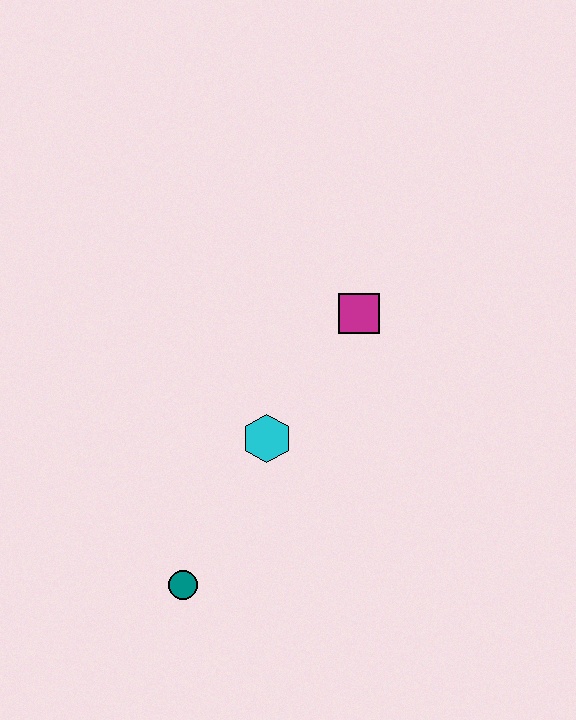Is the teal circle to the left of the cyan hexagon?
Yes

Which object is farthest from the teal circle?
The magenta square is farthest from the teal circle.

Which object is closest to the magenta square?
The cyan hexagon is closest to the magenta square.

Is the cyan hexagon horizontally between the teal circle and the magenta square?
Yes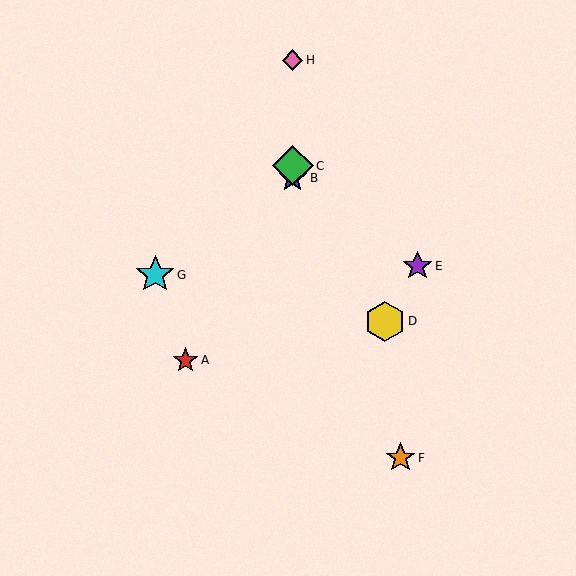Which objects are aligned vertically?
Objects B, C, H are aligned vertically.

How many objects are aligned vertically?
3 objects (B, C, H) are aligned vertically.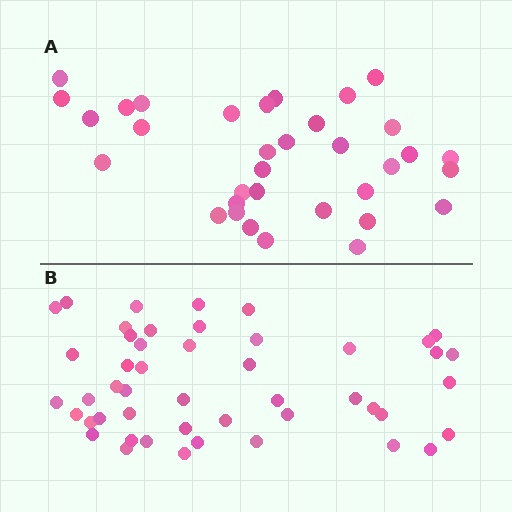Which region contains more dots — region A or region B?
Region B (the bottom region) has more dots.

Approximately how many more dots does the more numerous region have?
Region B has approximately 15 more dots than region A.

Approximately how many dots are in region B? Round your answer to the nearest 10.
About 50 dots. (The exact count is 48, which rounds to 50.)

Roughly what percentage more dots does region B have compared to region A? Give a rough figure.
About 40% more.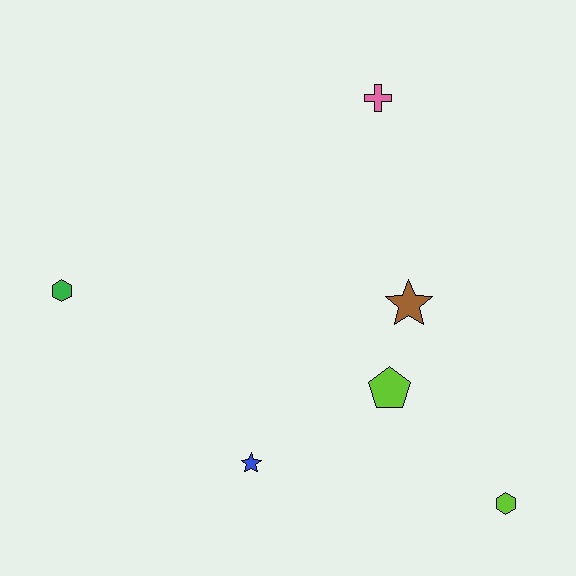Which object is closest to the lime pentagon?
The brown star is closest to the lime pentagon.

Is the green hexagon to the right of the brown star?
No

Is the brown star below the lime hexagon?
No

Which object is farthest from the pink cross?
The lime hexagon is farthest from the pink cross.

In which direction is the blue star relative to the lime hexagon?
The blue star is to the left of the lime hexagon.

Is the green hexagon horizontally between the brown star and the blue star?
No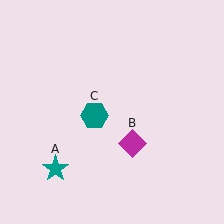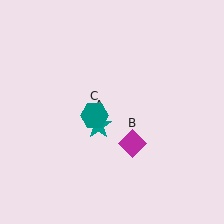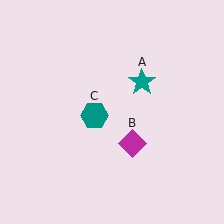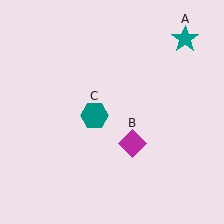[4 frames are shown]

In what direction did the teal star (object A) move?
The teal star (object A) moved up and to the right.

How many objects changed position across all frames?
1 object changed position: teal star (object A).